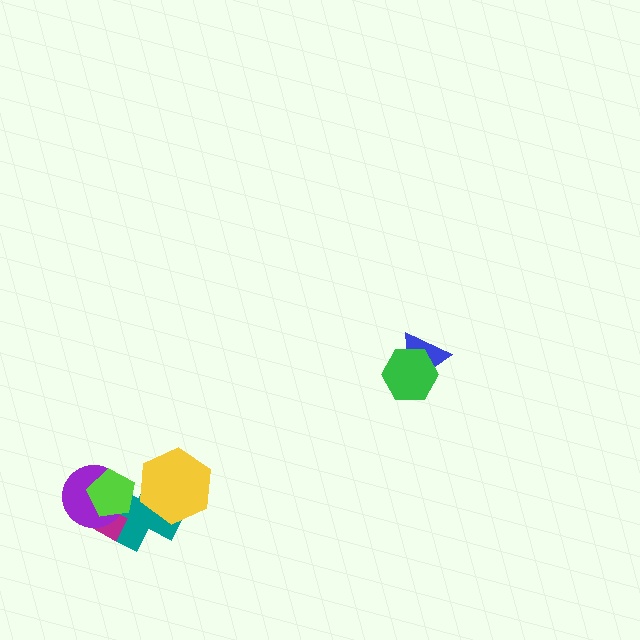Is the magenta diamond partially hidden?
Yes, it is partially covered by another shape.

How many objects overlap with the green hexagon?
1 object overlaps with the green hexagon.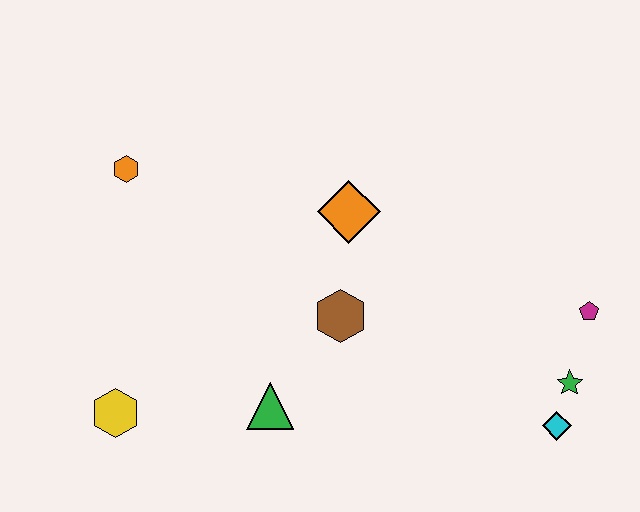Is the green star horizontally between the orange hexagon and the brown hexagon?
No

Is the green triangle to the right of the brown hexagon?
No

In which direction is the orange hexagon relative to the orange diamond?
The orange hexagon is to the left of the orange diamond.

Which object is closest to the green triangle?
The brown hexagon is closest to the green triangle.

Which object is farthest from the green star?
The orange hexagon is farthest from the green star.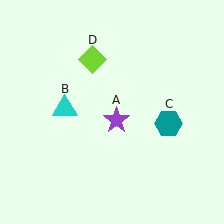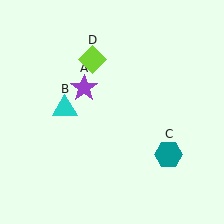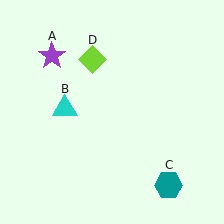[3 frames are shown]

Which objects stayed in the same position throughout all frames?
Cyan triangle (object B) and lime diamond (object D) remained stationary.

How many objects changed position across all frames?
2 objects changed position: purple star (object A), teal hexagon (object C).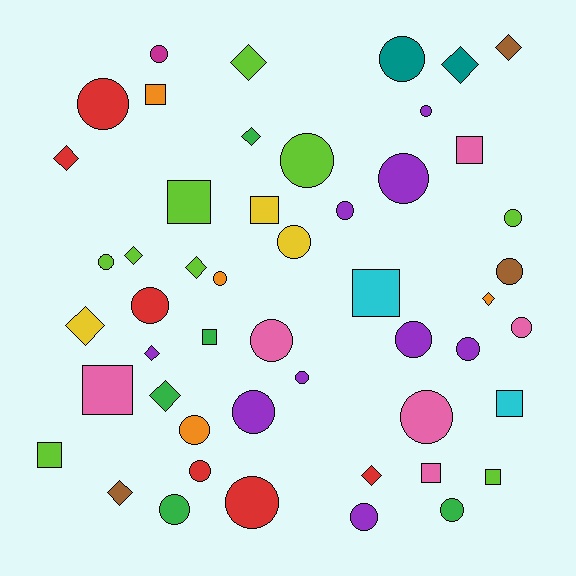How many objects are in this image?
There are 50 objects.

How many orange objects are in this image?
There are 4 orange objects.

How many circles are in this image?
There are 26 circles.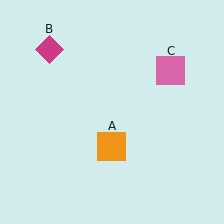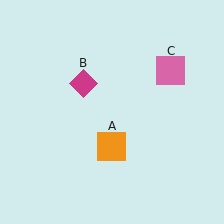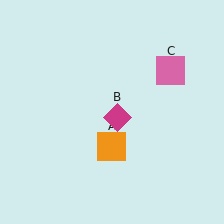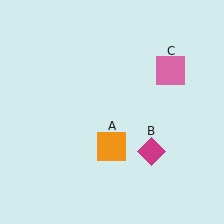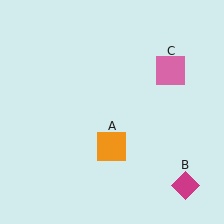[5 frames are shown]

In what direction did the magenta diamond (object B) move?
The magenta diamond (object B) moved down and to the right.